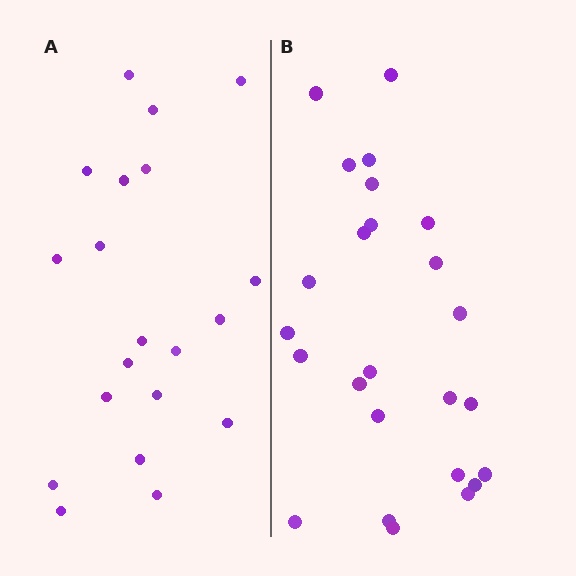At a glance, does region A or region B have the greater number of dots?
Region B (the right region) has more dots.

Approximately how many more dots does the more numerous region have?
Region B has about 5 more dots than region A.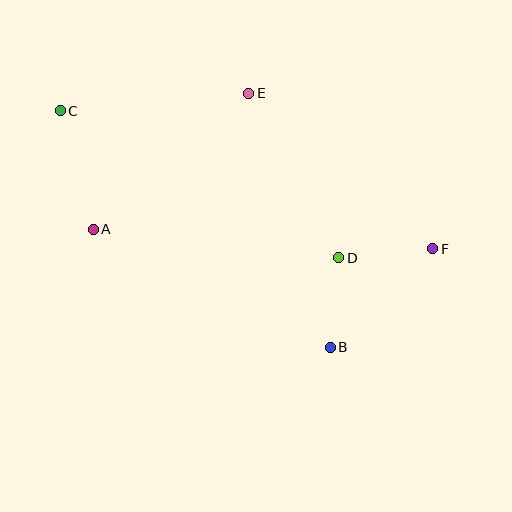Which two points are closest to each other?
Points B and D are closest to each other.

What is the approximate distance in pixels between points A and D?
The distance between A and D is approximately 247 pixels.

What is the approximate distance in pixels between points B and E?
The distance between B and E is approximately 267 pixels.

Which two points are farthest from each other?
Points C and F are farthest from each other.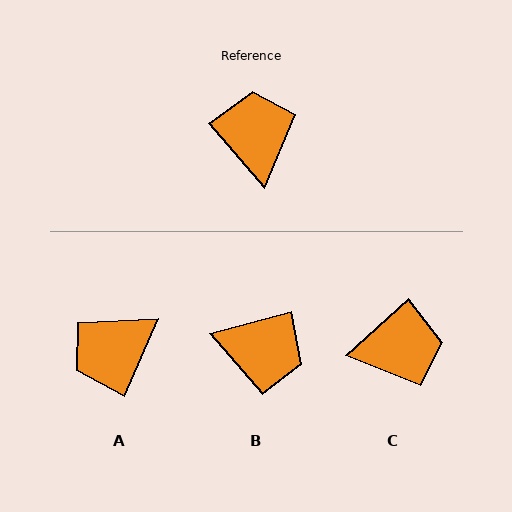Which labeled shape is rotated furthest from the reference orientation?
A, about 116 degrees away.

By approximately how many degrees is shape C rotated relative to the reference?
Approximately 89 degrees clockwise.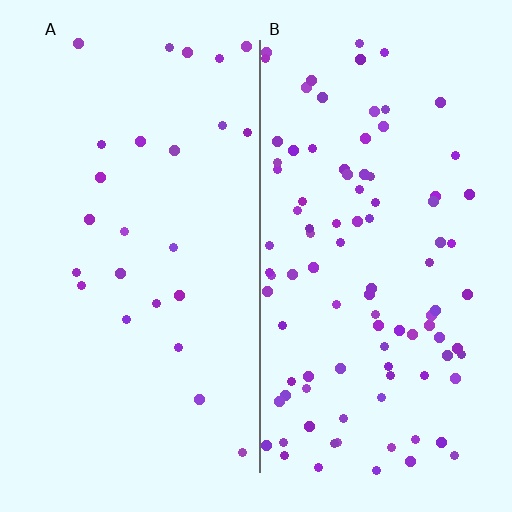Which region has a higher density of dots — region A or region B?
B (the right).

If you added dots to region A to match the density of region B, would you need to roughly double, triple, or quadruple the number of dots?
Approximately quadruple.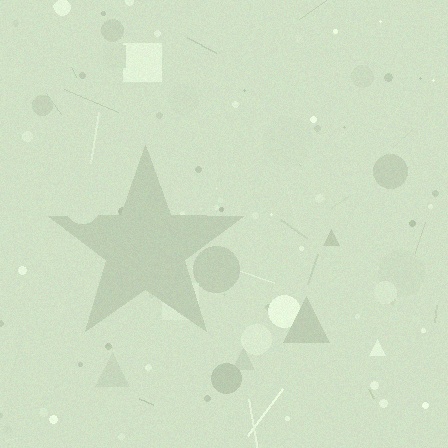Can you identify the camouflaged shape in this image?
The camouflaged shape is a star.